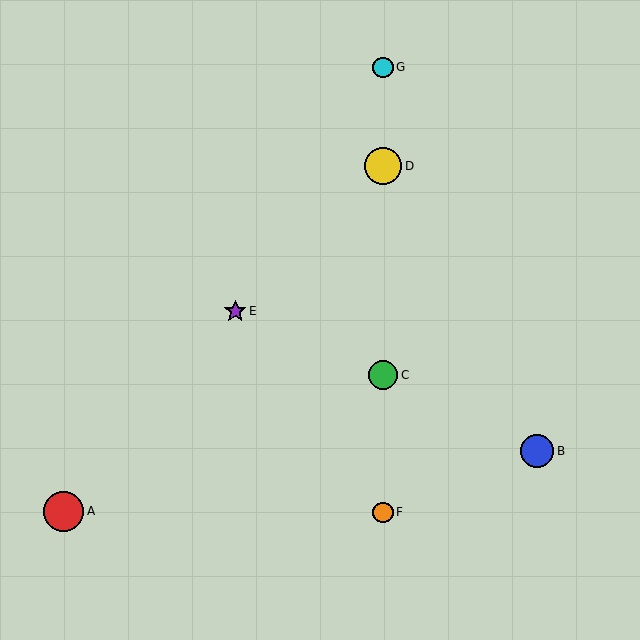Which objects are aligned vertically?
Objects C, D, F, G are aligned vertically.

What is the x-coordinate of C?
Object C is at x≈383.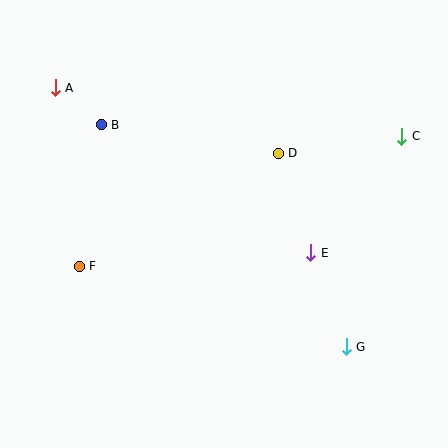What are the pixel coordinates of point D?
Point D is at (278, 153).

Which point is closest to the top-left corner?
Point A is closest to the top-left corner.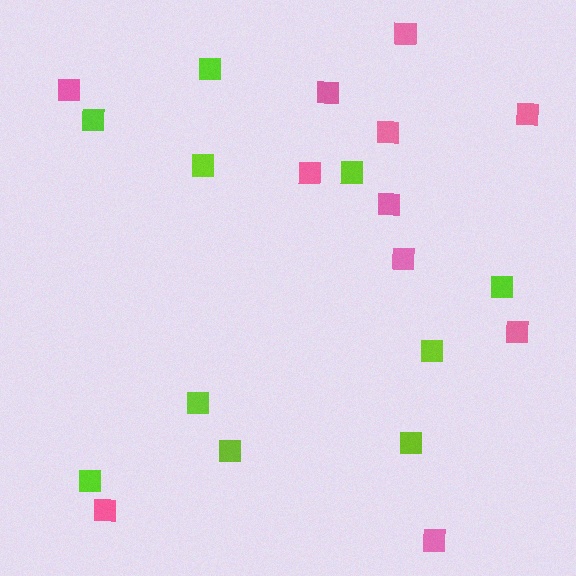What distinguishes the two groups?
There are 2 groups: one group of pink squares (11) and one group of lime squares (10).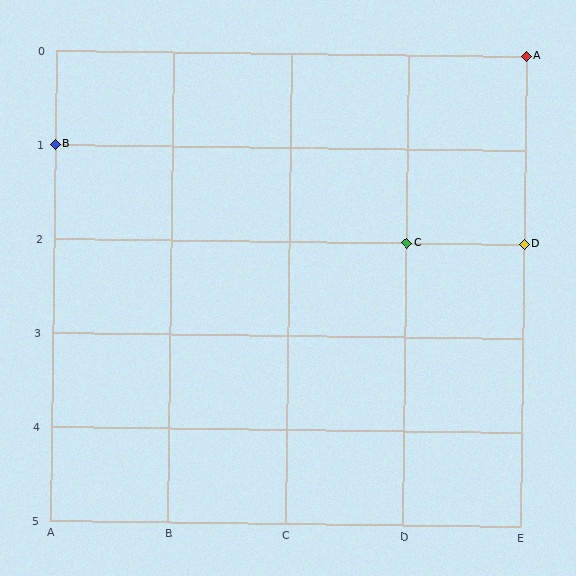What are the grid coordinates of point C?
Point C is at grid coordinates (D, 2).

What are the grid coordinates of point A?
Point A is at grid coordinates (E, 0).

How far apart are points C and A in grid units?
Points C and A are 1 column and 2 rows apart (about 2.2 grid units diagonally).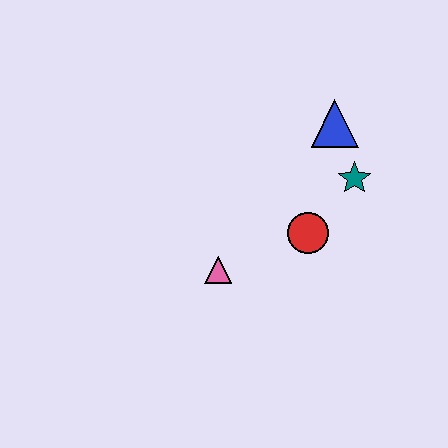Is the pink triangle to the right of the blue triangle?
No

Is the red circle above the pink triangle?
Yes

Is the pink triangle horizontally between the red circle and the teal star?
No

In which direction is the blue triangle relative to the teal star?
The blue triangle is above the teal star.